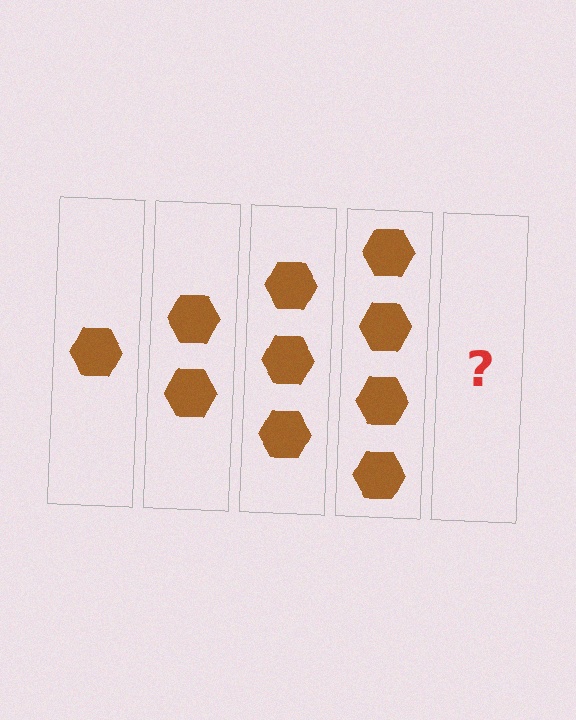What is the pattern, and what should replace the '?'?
The pattern is that each step adds one more hexagon. The '?' should be 5 hexagons.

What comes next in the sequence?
The next element should be 5 hexagons.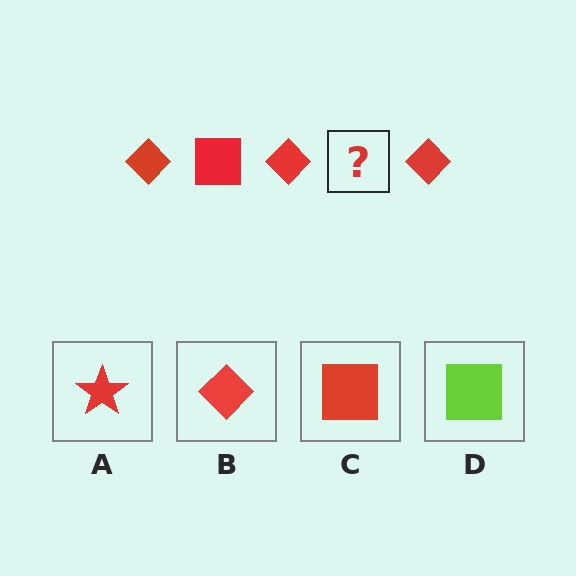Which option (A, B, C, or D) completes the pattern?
C.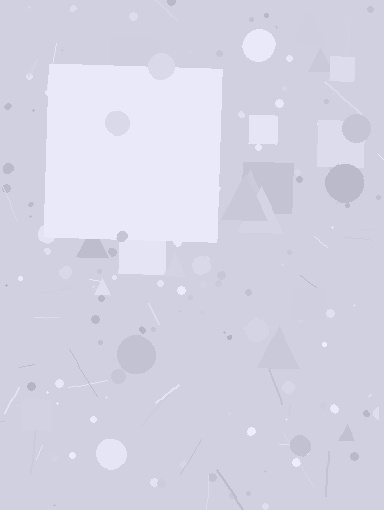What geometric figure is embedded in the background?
A square is embedded in the background.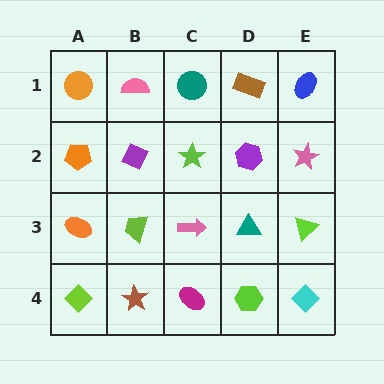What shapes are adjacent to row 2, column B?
A pink semicircle (row 1, column B), a lime trapezoid (row 3, column B), an orange pentagon (row 2, column A), a lime star (row 2, column C).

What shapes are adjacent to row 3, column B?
A purple diamond (row 2, column B), a brown star (row 4, column B), an orange ellipse (row 3, column A), a pink arrow (row 3, column C).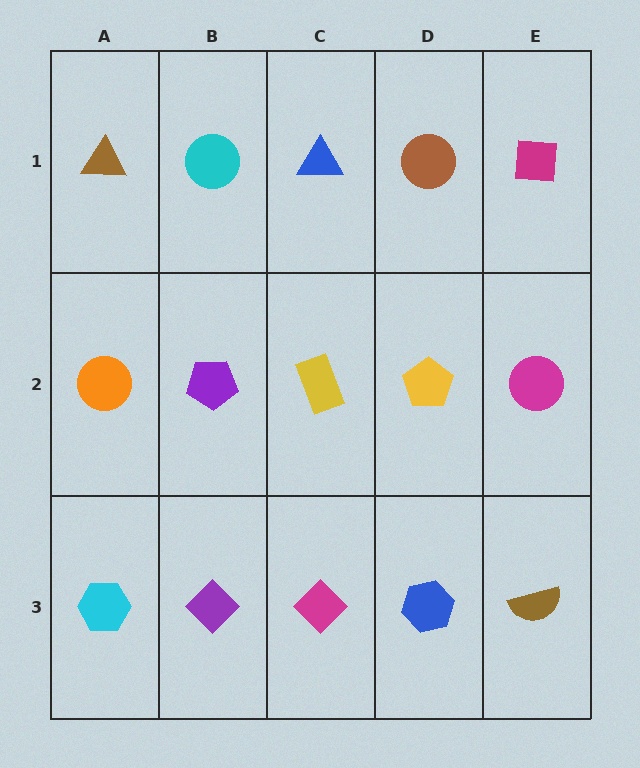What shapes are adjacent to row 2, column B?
A cyan circle (row 1, column B), a purple diamond (row 3, column B), an orange circle (row 2, column A), a yellow rectangle (row 2, column C).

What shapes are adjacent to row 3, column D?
A yellow pentagon (row 2, column D), a magenta diamond (row 3, column C), a brown semicircle (row 3, column E).